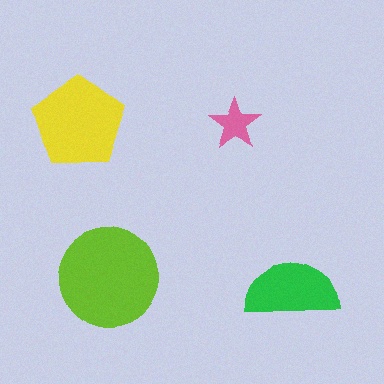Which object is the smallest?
The pink star.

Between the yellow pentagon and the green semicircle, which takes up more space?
The yellow pentagon.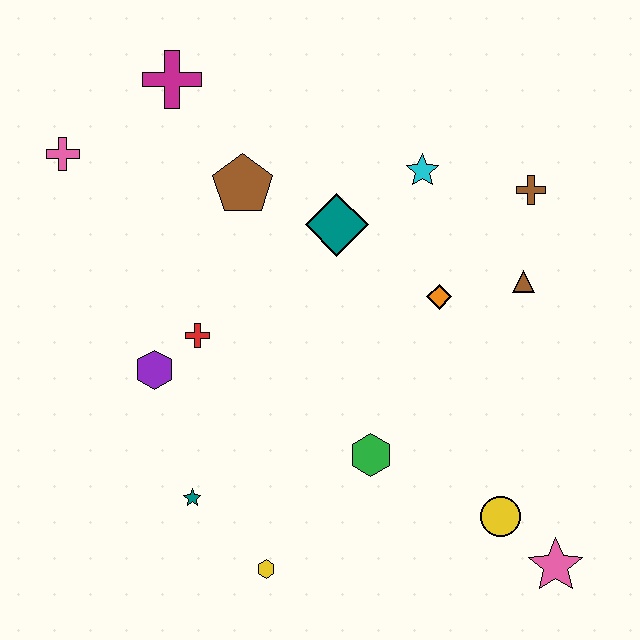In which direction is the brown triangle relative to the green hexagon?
The brown triangle is above the green hexagon.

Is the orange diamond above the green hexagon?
Yes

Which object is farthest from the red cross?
The pink star is farthest from the red cross.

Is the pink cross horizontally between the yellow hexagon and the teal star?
No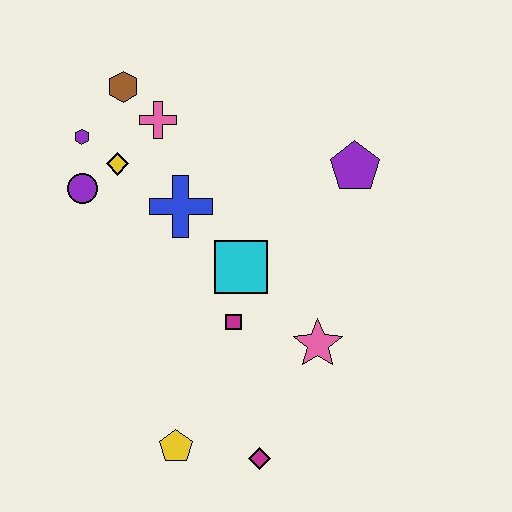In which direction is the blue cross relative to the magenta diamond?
The blue cross is above the magenta diamond.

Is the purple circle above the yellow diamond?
No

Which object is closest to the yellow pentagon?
The magenta diamond is closest to the yellow pentagon.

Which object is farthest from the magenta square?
The brown hexagon is farthest from the magenta square.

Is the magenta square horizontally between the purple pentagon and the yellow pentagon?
Yes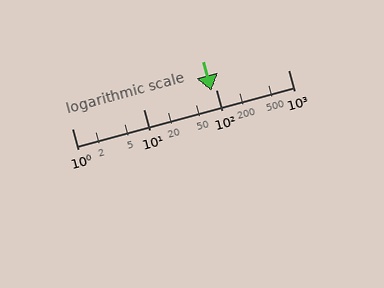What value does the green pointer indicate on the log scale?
The pointer indicates approximately 87.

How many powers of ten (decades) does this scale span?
The scale spans 3 decades, from 1 to 1000.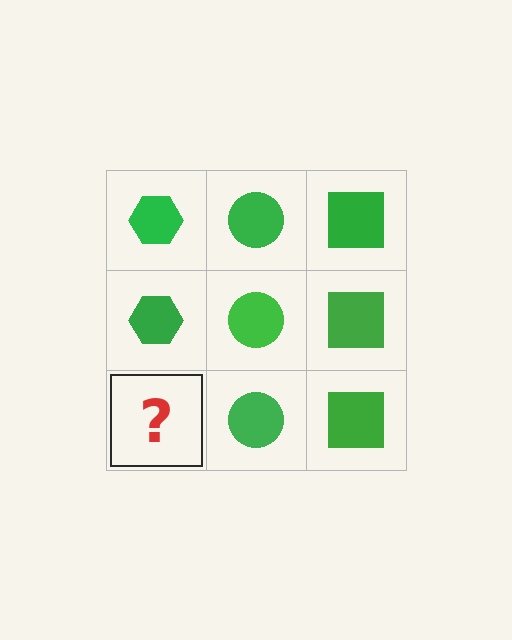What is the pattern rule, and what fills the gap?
The rule is that each column has a consistent shape. The gap should be filled with a green hexagon.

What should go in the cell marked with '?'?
The missing cell should contain a green hexagon.